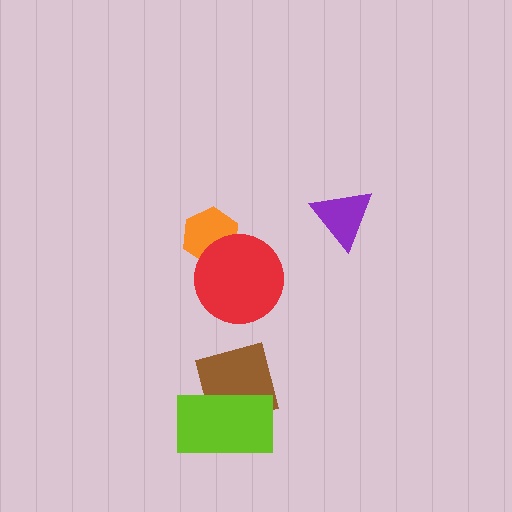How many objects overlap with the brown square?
1 object overlaps with the brown square.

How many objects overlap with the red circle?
1 object overlaps with the red circle.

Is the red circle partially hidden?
No, no other shape covers it.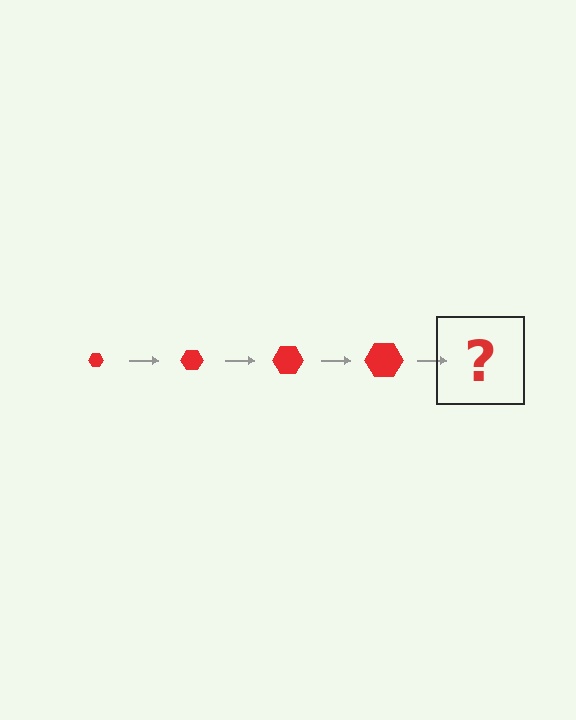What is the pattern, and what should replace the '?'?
The pattern is that the hexagon gets progressively larger each step. The '?' should be a red hexagon, larger than the previous one.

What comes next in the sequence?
The next element should be a red hexagon, larger than the previous one.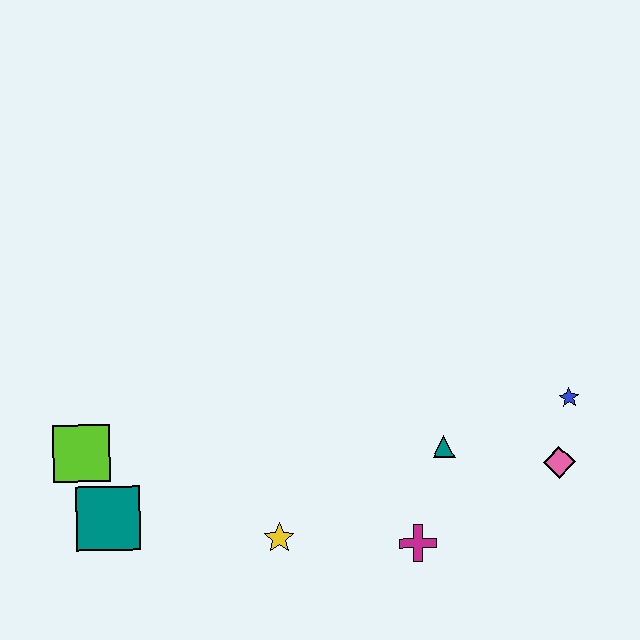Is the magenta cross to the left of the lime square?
No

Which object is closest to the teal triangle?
The magenta cross is closest to the teal triangle.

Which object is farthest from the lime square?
The blue star is farthest from the lime square.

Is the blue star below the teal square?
No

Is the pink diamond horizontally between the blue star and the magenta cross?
Yes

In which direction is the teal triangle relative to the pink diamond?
The teal triangle is to the left of the pink diamond.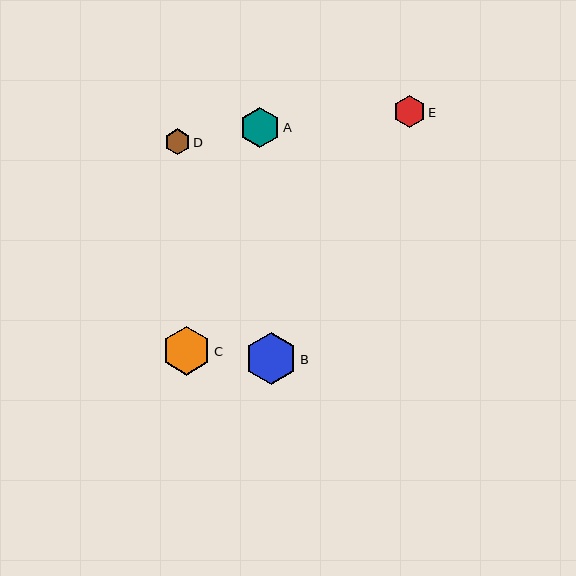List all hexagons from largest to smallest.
From largest to smallest: B, C, A, E, D.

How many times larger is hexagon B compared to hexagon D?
Hexagon B is approximately 2.0 times the size of hexagon D.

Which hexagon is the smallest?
Hexagon D is the smallest with a size of approximately 26 pixels.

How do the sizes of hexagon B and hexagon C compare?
Hexagon B and hexagon C are approximately the same size.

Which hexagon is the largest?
Hexagon B is the largest with a size of approximately 52 pixels.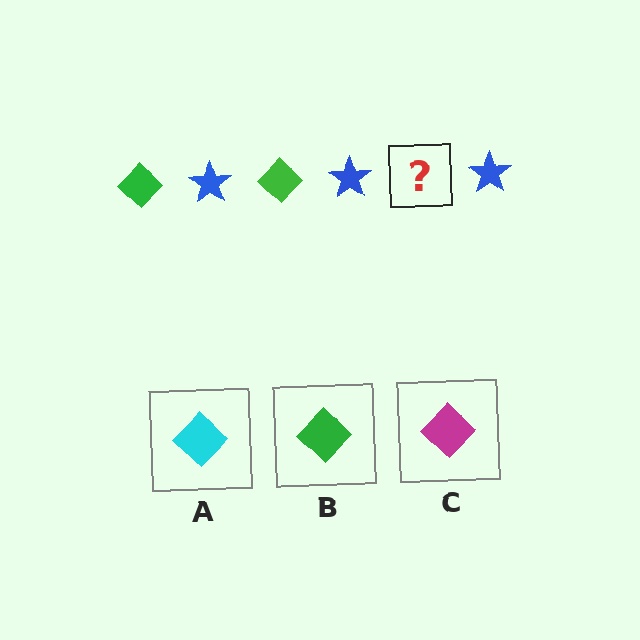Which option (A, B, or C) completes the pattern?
B.